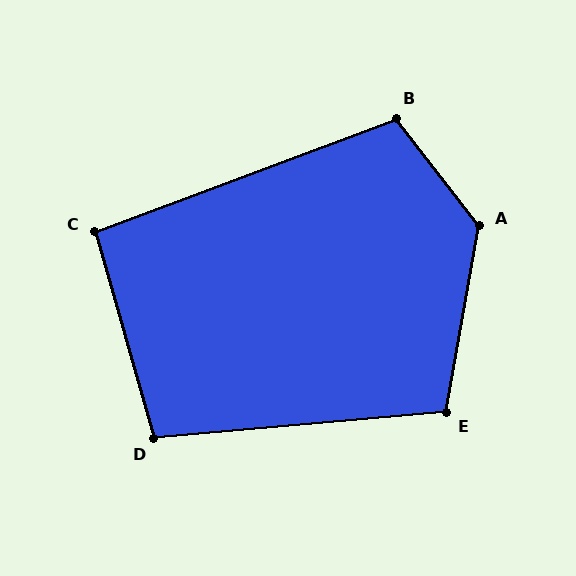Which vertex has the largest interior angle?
A, at approximately 132 degrees.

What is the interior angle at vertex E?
Approximately 105 degrees (obtuse).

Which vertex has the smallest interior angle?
C, at approximately 95 degrees.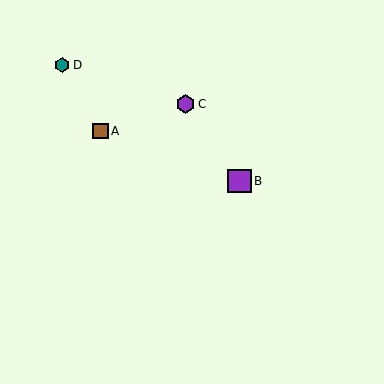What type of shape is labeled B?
Shape B is a purple square.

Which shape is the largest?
The purple square (labeled B) is the largest.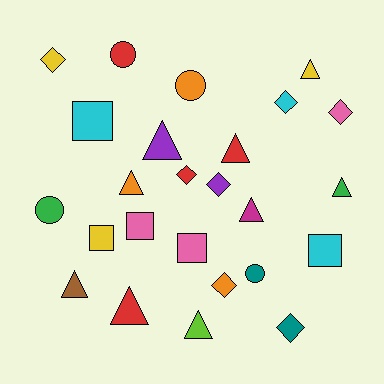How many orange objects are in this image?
There are 3 orange objects.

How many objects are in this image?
There are 25 objects.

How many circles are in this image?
There are 4 circles.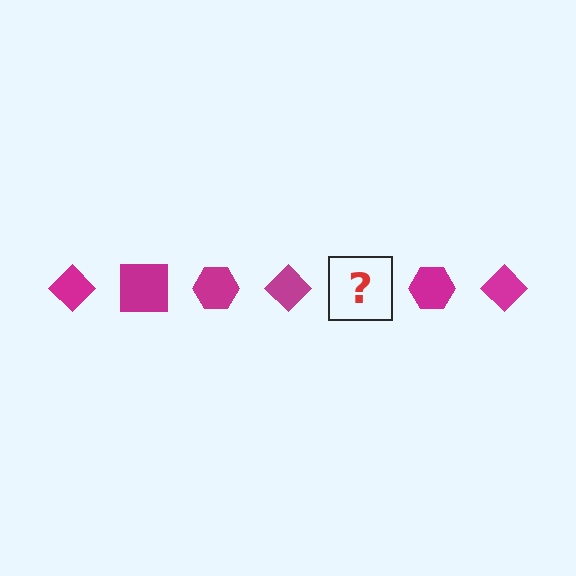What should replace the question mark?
The question mark should be replaced with a magenta square.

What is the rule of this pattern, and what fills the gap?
The rule is that the pattern cycles through diamond, square, hexagon shapes in magenta. The gap should be filled with a magenta square.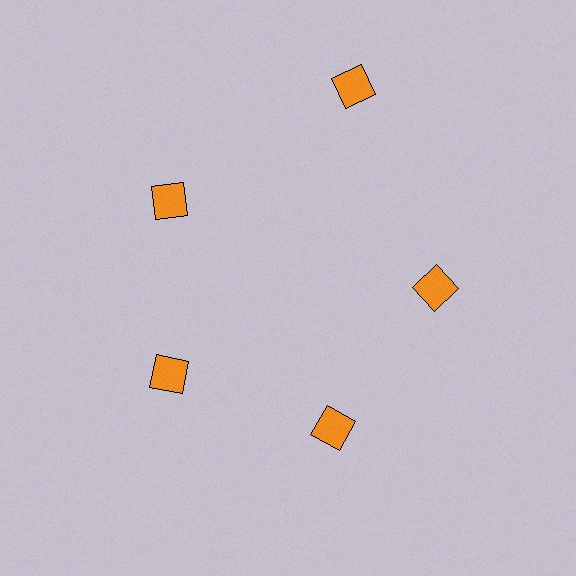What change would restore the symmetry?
The symmetry would be restored by moving it inward, back onto the ring so that all 5 diamonds sit at equal angles and equal distance from the center.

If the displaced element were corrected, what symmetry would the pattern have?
It would have 5-fold rotational symmetry — the pattern would map onto itself every 72 degrees.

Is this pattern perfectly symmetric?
No. The 5 orange diamonds are arranged in a ring, but one element near the 1 o'clock position is pushed outward from the center, breaking the 5-fold rotational symmetry.